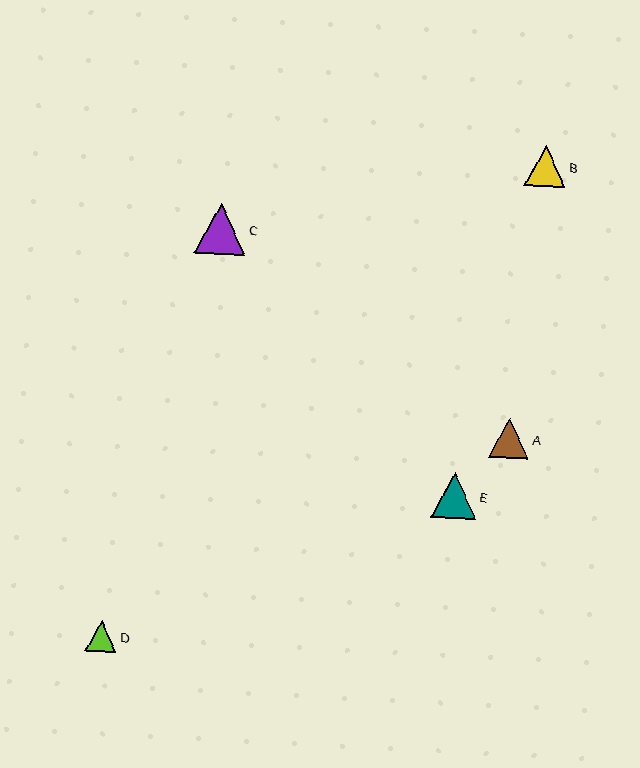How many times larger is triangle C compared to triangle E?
Triangle C is approximately 1.1 times the size of triangle E.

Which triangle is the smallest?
Triangle D is the smallest with a size of approximately 32 pixels.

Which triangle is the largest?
Triangle C is the largest with a size of approximately 51 pixels.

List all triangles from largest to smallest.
From largest to smallest: C, E, B, A, D.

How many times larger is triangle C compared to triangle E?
Triangle C is approximately 1.1 times the size of triangle E.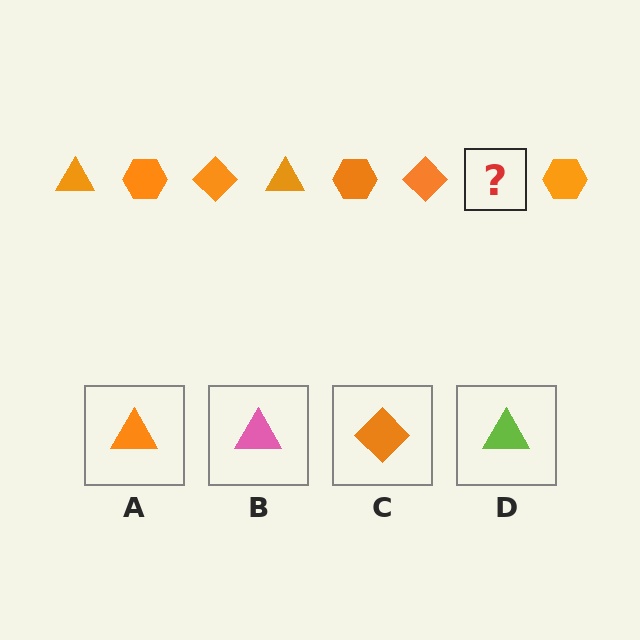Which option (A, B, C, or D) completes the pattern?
A.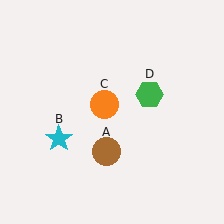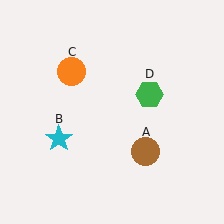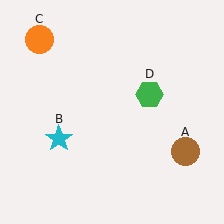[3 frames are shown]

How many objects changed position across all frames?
2 objects changed position: brown circle (object A), orange circle (object C).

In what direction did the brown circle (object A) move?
The brown circle (object A) moved right.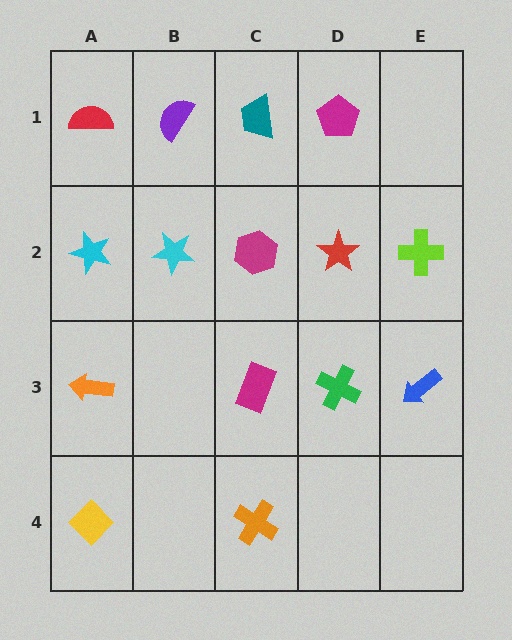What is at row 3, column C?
A magenta rectangle.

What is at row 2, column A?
A cyan star.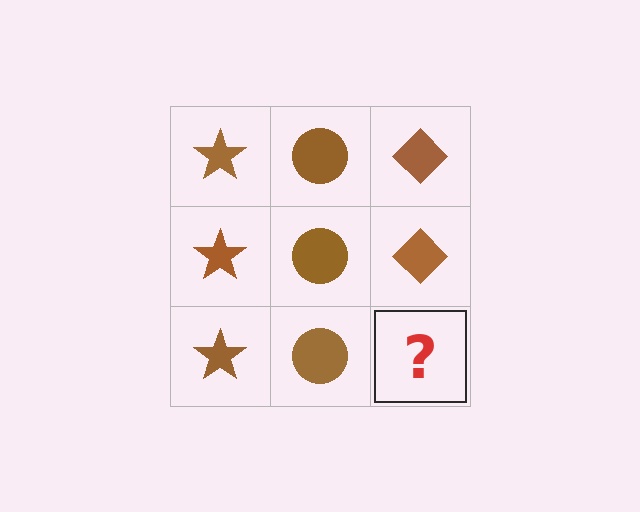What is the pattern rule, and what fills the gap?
The rule is that each column has a consistent shape. The gap should be filled with a brown diamond.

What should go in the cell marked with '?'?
The missing cell should contain a brown diamond.